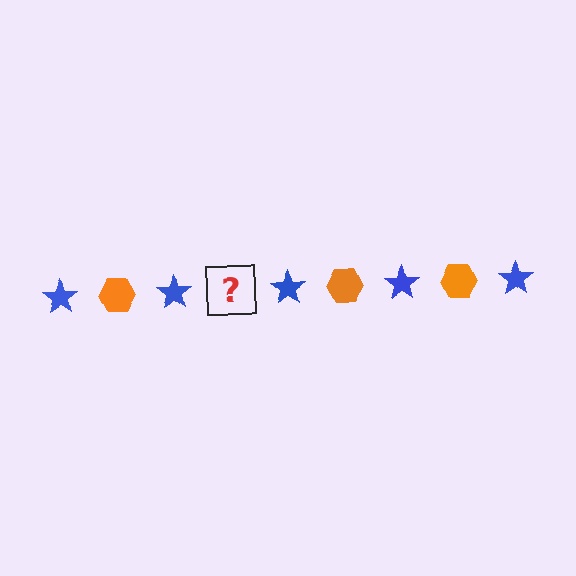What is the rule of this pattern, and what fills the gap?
The rule is that the pattern alternates between blue star and orange hexagon. The gap should be filled with an orange hexagon.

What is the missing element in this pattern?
The missing element is an orange hexagon.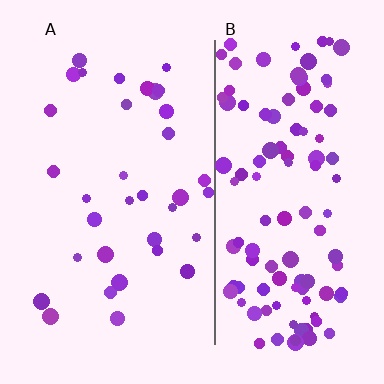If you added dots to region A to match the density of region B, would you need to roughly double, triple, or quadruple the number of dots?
Approximately triple.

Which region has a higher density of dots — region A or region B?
B (the right).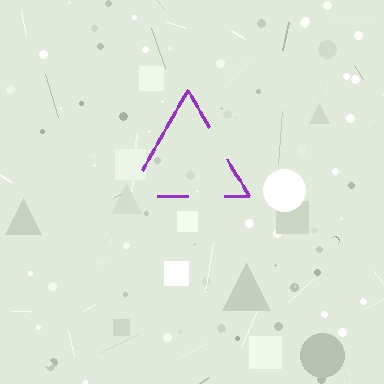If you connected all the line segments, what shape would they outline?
They would outline a triangle.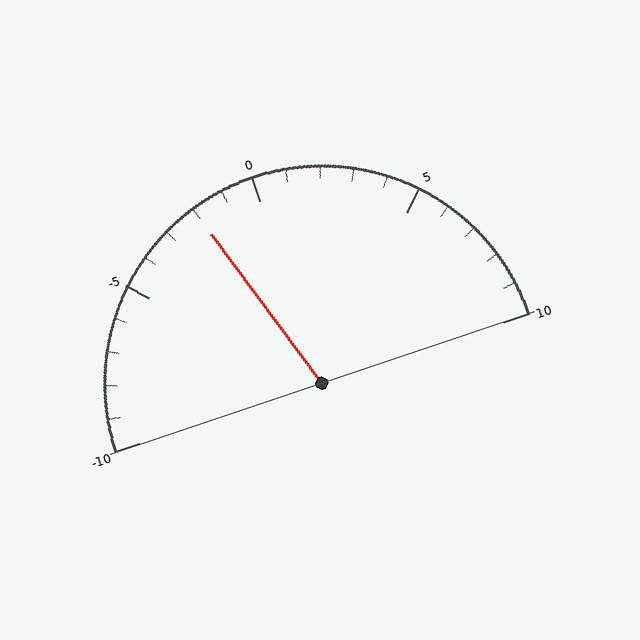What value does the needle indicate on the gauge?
The needle indicates approximately -2.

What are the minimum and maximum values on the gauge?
The gauge ranges from -10 to 10.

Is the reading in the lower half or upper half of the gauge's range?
The reading is in the lower half of the range (-10 to 10).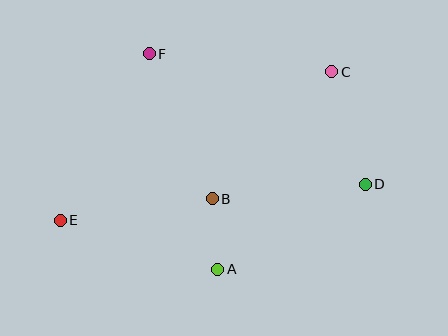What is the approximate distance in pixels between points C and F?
The distance between C and F is approximately 183 pixels.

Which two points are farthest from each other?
Points C and E are farthest from each other.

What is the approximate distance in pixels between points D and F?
The distance between D and F is approximately 252 pixels.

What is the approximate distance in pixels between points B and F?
The distance between B and F is approximately 158 pixels.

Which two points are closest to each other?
Points A and B are closest to each other.